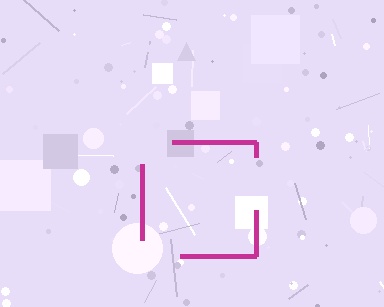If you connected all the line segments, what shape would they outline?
They would outline a square.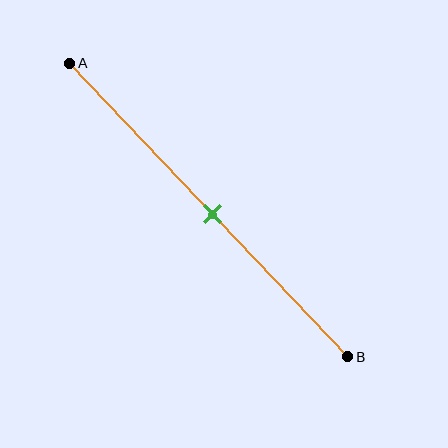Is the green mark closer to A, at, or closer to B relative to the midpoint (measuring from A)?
The green mark is approximately at the midpoint of segment AB.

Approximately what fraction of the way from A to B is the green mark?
The green mark is approximately 50% of the way from A to B.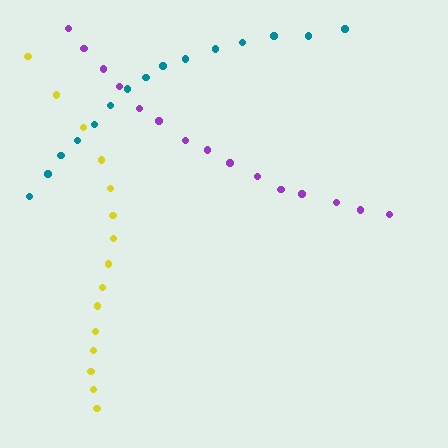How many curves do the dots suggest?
There are 3 distinct paths.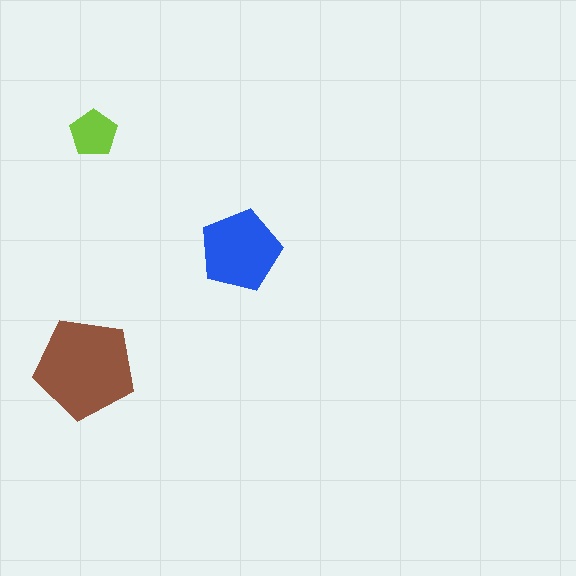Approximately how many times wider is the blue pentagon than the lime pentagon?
About 1.5 times wider.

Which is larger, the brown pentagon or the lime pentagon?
The brown one.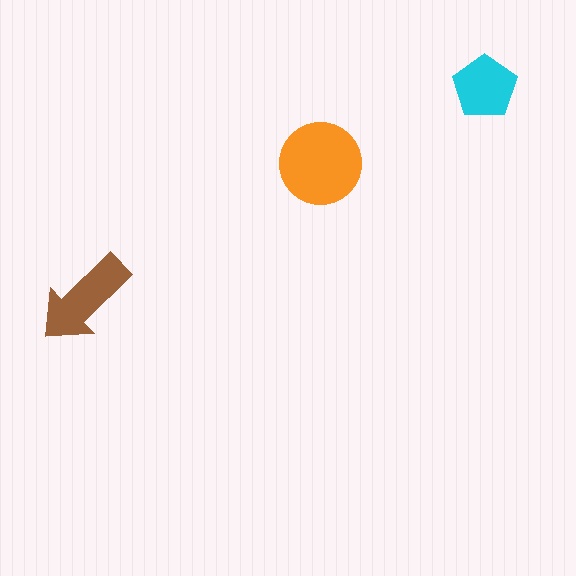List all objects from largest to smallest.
The orange circle, the brown arrow, the cyan pentagon.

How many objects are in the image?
There are 3 objects in the image.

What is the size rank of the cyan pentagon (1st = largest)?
3rd.